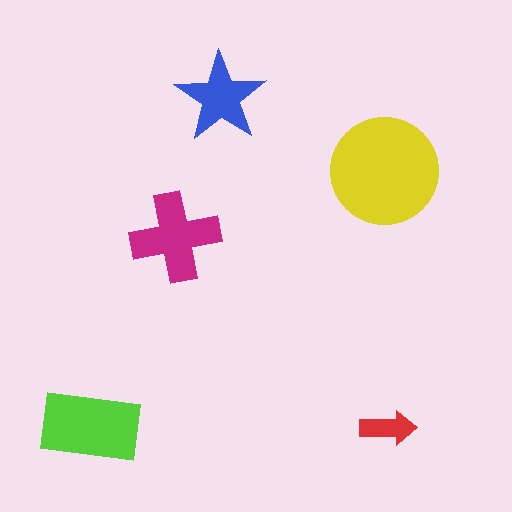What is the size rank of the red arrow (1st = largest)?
5th.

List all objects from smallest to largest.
The red arrow, the blue star, the magenta cross, the lime rectangle, the yellow circle.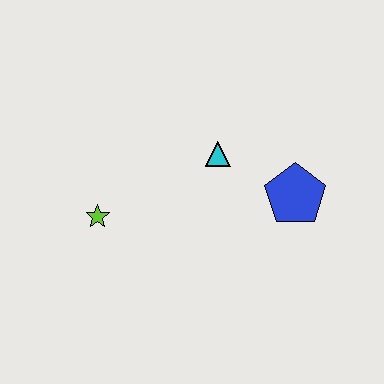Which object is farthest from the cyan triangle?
The lime star is farthest from the cyan triangle.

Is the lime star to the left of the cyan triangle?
Yes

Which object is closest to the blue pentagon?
The cyan triangle is closest to the blue pentagon.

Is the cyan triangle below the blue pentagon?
No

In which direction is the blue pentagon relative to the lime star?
The blue pentagon is to the right of the lime star.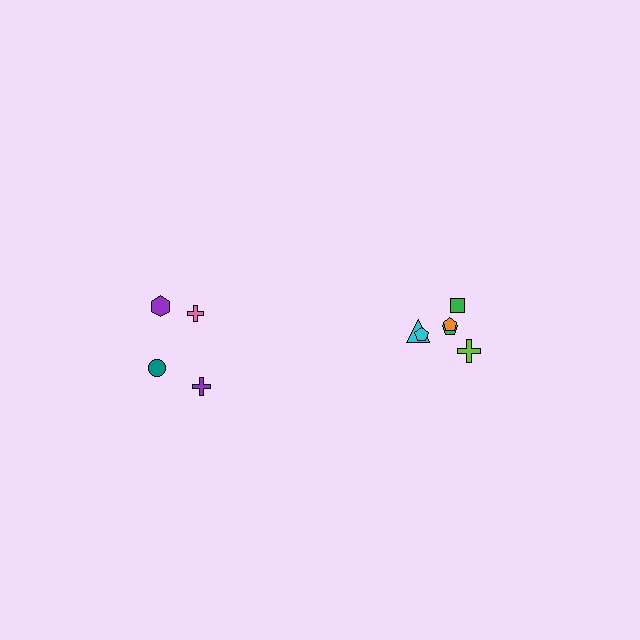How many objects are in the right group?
There are 6 objects.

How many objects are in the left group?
There are 4 objects.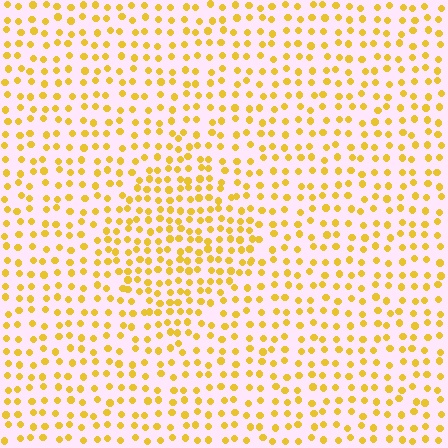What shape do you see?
I see a diamond.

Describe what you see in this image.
The image contains small yellow elements arranged at two different densities. A diamond-shaped region is visible where the elements are more densely packed than the surrounding area.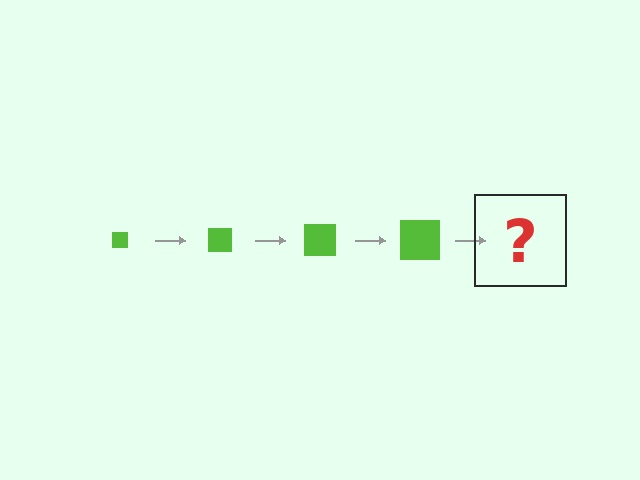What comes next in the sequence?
The next element should be a lime square, larger than the previous one.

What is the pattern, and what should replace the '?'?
The pattern is that the square gets progressively larger each step. The '?' should be a lime square, larger than the previous one.